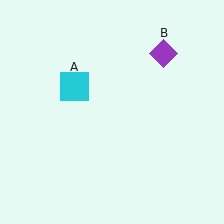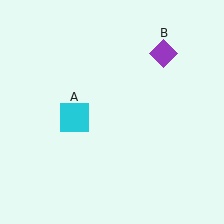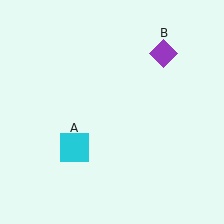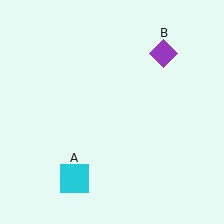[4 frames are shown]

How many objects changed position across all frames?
1 object changed position: cyan square (object A).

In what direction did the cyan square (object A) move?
The cyan square (object A) moved down.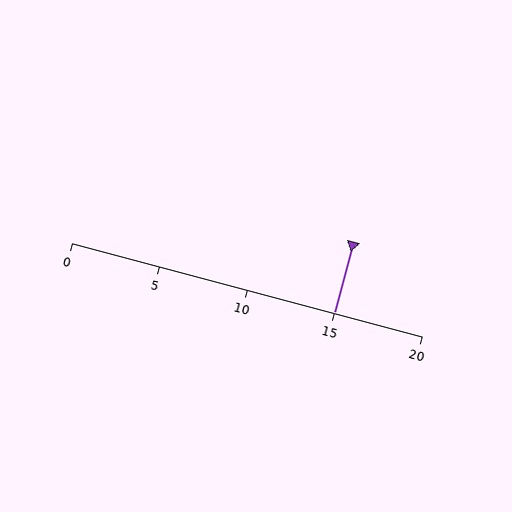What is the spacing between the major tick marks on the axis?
The major ticks are spaced 5 apart.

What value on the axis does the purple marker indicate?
The marker indicates approximately 15.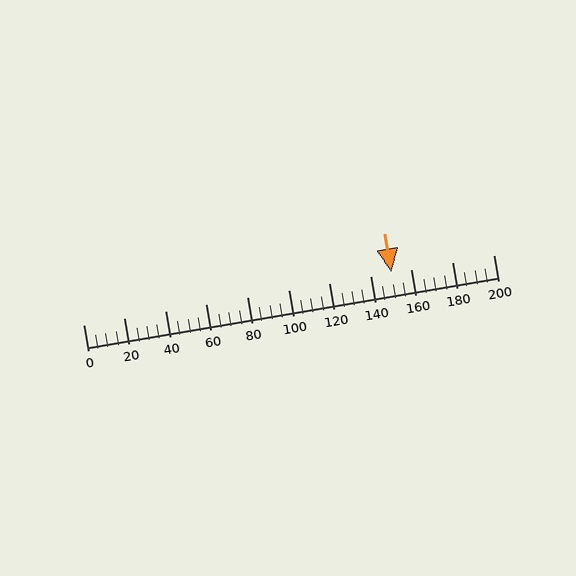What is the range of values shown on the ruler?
The ruler shows values from 0 to 200.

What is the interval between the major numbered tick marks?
The major tick marks are spaced 20 units apart.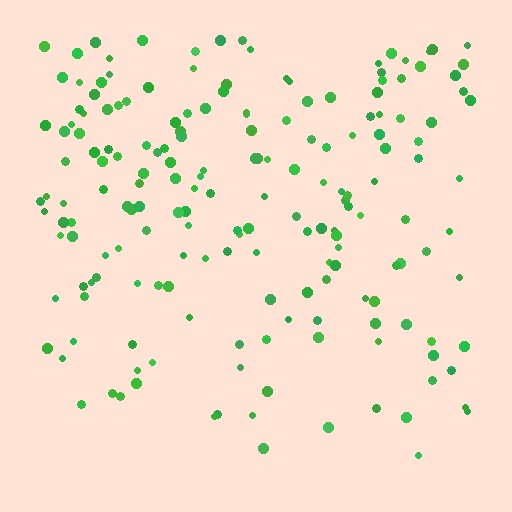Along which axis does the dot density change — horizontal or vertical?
Vertical.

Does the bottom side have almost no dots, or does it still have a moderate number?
Still a moderate number, just noticeably fewer than the top.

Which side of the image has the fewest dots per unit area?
The bottom.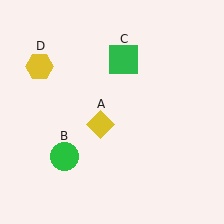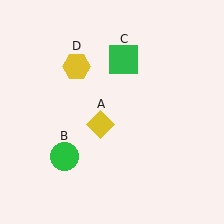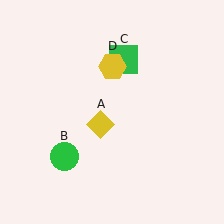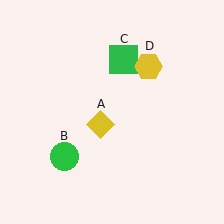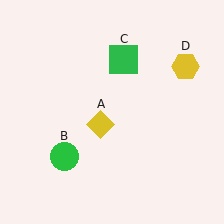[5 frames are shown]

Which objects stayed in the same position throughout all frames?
Yellow diamond (object A) and green circle (object B) and green square (object C) remained stationary.